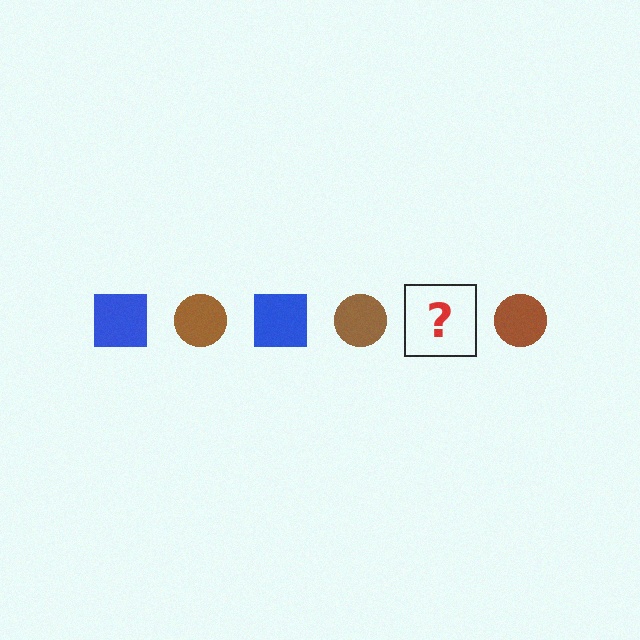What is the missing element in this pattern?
The missing element is a blue square.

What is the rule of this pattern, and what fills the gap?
The rule is that the pattern alternates between blue square and brown circle. The gap should be filled with a blue square.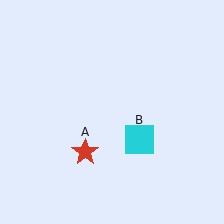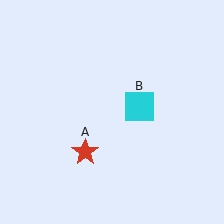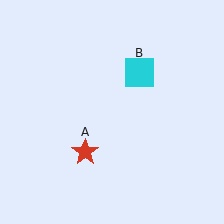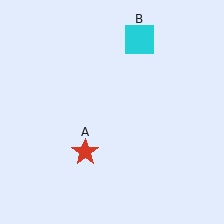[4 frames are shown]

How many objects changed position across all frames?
1 object changed position: cyan square (object B).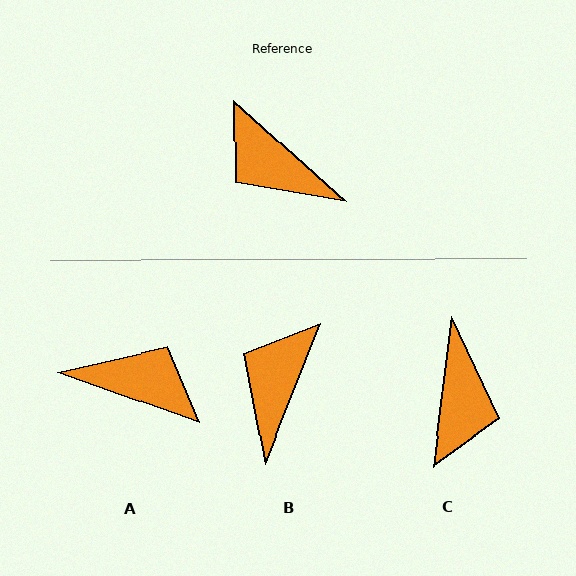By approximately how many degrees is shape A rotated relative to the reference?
Approximately 158 degrees clockwise.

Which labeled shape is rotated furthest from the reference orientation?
A, about 158 degrees away.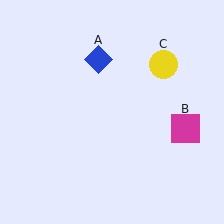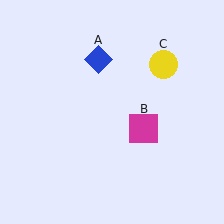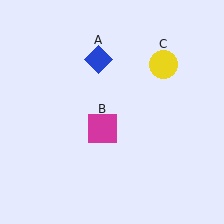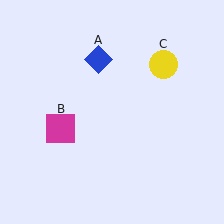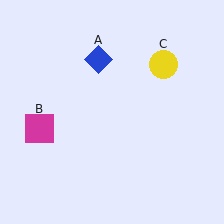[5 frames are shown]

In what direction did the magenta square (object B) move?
The magenta square (object B) moved left.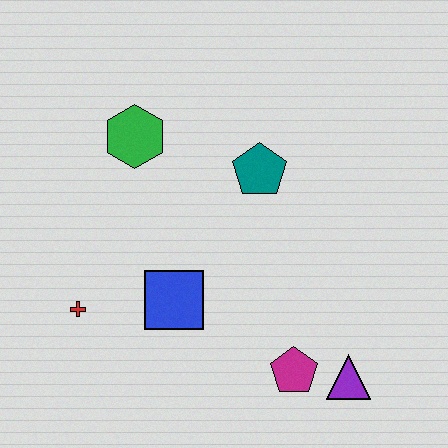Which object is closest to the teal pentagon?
The green hexagon is closest to the teal pentagon.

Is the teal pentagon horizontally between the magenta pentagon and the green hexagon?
Yes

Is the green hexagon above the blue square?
Yes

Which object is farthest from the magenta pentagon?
The green hexagon is farthest from the magenta pentagon.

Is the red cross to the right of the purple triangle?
No